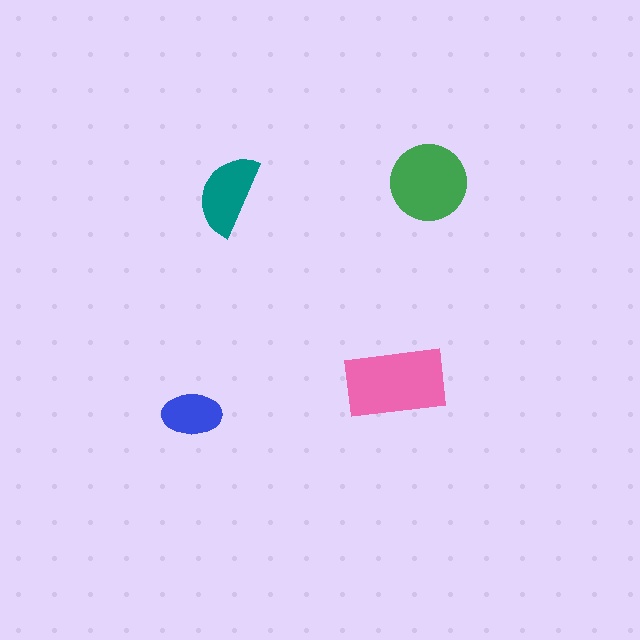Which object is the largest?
The pink rectangle.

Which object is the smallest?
The blue ellipse.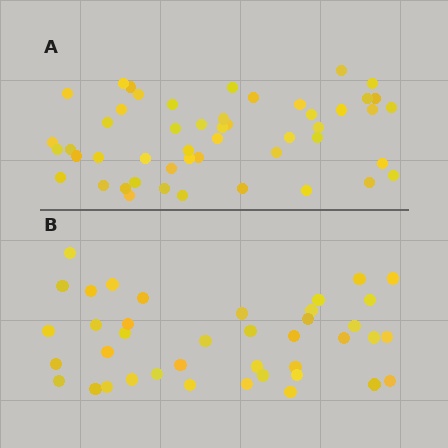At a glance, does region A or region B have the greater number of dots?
Region A (the top region) has more dots.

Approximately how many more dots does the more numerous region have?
Region A has roughly 10 or so more dots than region B.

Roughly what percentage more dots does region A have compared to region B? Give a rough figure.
About 25% more.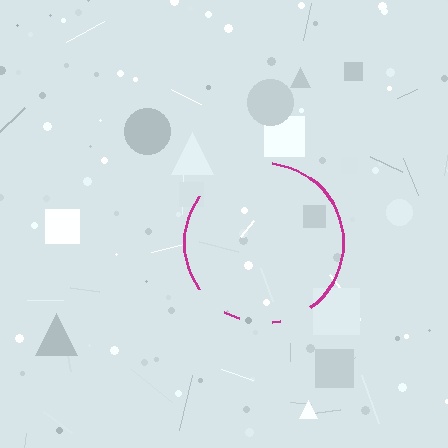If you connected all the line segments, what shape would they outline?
They would outline a circle.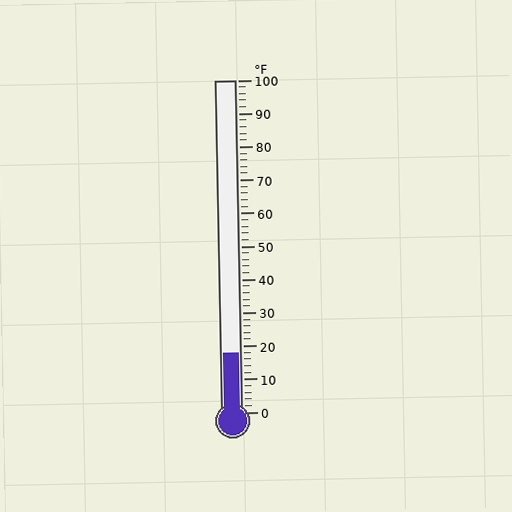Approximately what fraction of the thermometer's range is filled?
The thermometer is filled to approximately 20% of its range.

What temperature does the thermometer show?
The thermometer shows approximately 18°F.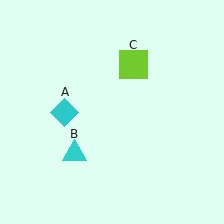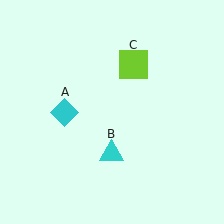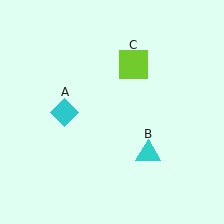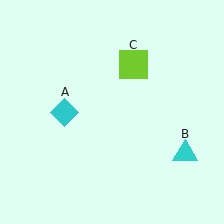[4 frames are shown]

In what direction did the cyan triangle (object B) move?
The cyan triangle (object B) moved right.